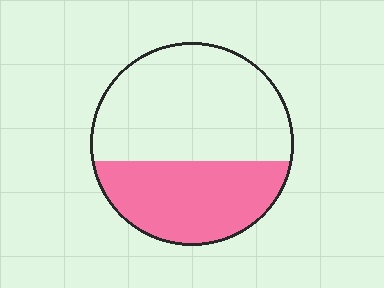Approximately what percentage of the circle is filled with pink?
Approximately 40%.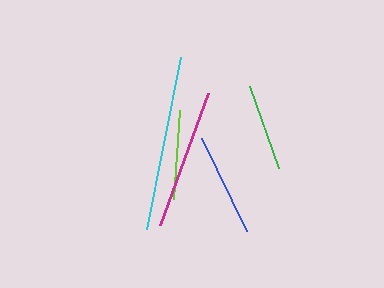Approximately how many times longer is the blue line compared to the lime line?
The blue line is approximately 1.2 times the length of the lime line.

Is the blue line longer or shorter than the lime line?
The blue line is longer than the lime line.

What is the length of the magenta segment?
The magenta segment is approximately 140 pixels long.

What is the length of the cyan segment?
The cyan segment is approximately 175 pixels long.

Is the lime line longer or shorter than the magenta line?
The magenta line is longer than the lime line.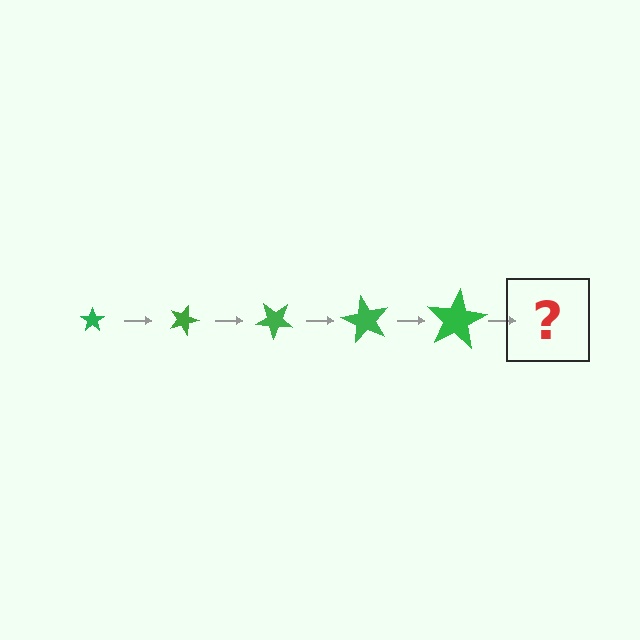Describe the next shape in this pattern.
It should be a star, larger than the previous one and rotated 100 degrees from the start.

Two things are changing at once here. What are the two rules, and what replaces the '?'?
The two rules are that the star grows larger each step and it rotates 20 degrees each step. The '?' should be a star, larger than the previous one and rotated 100 degrees from the start.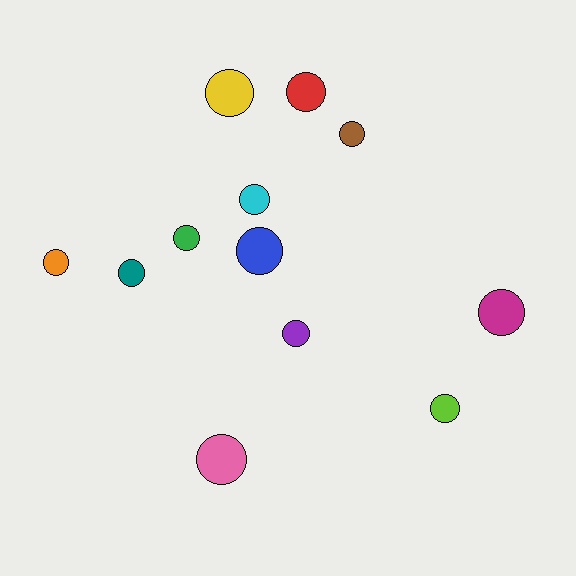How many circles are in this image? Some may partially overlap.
There are 12 circles.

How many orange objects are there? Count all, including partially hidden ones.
There is 1 orange object.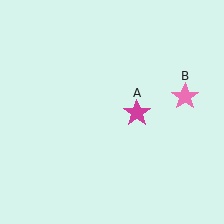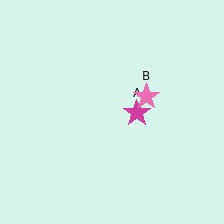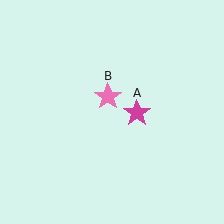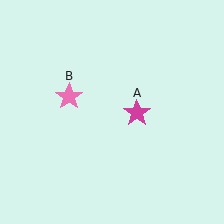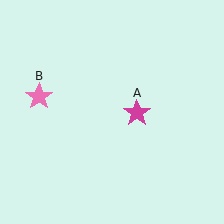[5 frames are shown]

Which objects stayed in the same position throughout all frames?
Magenta star (object A) remained stationary.